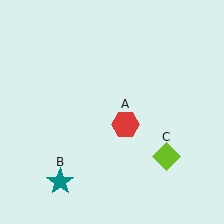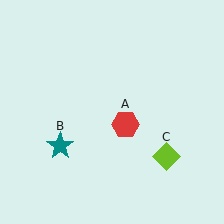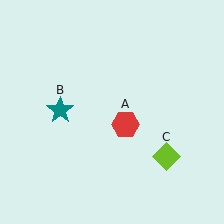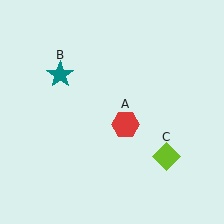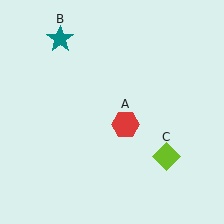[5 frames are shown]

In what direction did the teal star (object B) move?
The teal star (object B) moved up.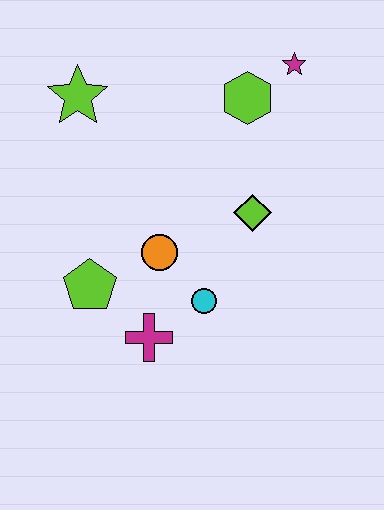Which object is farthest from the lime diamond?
The lime star is farthest from the lime diamond.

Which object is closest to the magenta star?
The lime hexagon is closest to the magenta star.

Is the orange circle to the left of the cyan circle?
Yes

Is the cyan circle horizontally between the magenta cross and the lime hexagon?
Yes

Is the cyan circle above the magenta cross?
Yes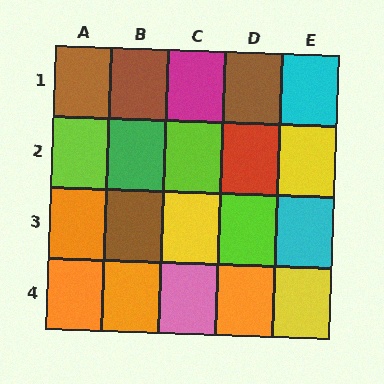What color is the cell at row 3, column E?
Cyan.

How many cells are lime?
3 cells are lime.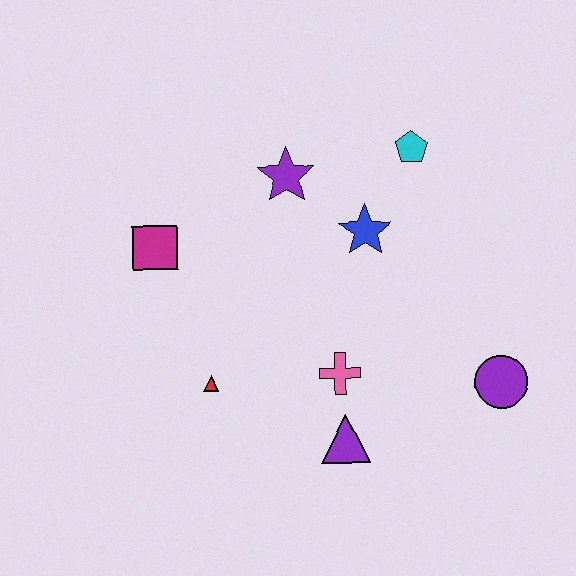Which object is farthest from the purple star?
The purple circle is farthest from the purple star.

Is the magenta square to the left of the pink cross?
Yes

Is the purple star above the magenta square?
Yes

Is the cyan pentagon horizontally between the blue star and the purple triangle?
No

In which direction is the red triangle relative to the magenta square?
The red triangle is below the magenta square.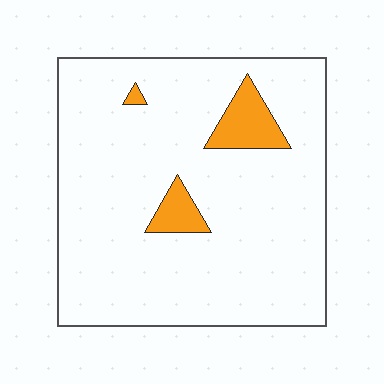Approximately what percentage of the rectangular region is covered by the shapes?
Approximately 10%.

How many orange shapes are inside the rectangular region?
3.